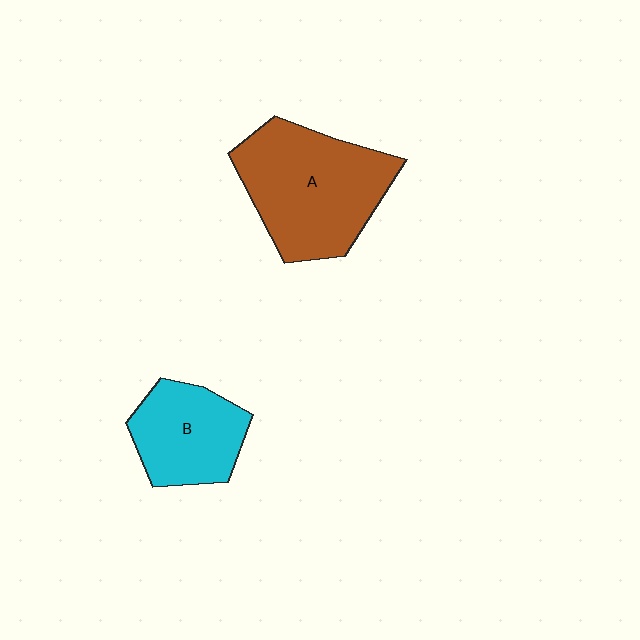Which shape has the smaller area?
Shape B (cyan).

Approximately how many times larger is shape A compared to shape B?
Approximately 1.6 times.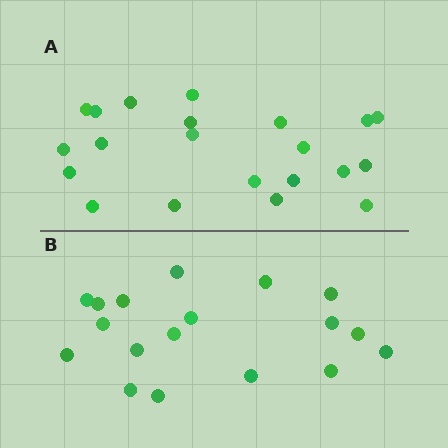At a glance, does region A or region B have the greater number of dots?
Region A (the top region) has more dots.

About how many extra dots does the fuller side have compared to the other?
Region A has just a few more — roughly 2 or 3 more dots than region B.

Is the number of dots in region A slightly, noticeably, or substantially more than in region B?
Region A has only slightly more — the two regions are fairly close. The ratio is roughly 1.2 to 1.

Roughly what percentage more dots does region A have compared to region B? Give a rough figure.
About 15% more.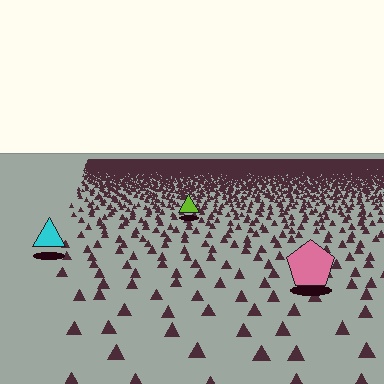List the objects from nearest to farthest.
From nearest to farthest: the pink pentagon, the cyan triangle, the lime triangle.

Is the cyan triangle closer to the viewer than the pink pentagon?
No. The pink pentagon is closer — you can tell from the texture gradient: the ground texture is coarser near it.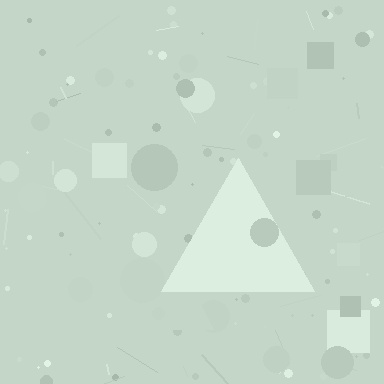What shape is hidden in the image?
A triangle is hidden in the image.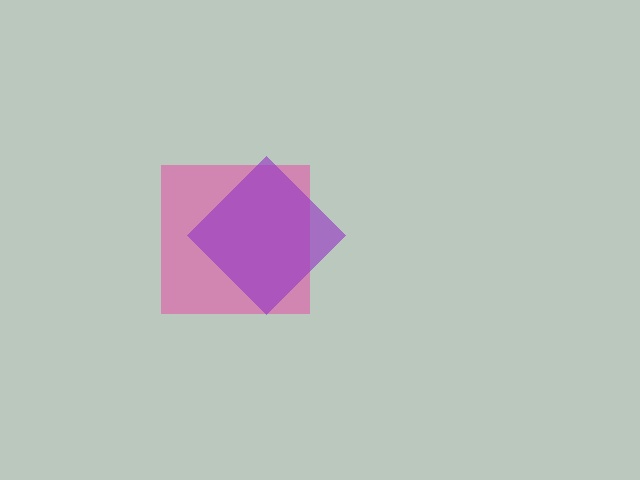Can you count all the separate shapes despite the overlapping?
Yes, there are 2 separate shapes.